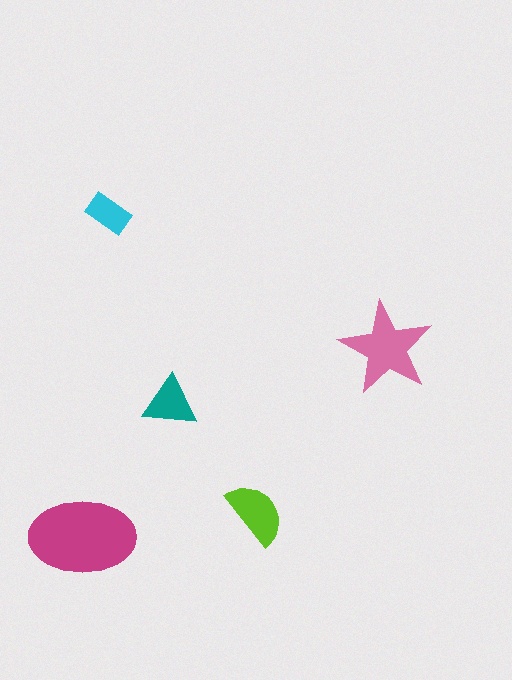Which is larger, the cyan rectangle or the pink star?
The pink star.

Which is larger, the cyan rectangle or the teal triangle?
The teal triangle.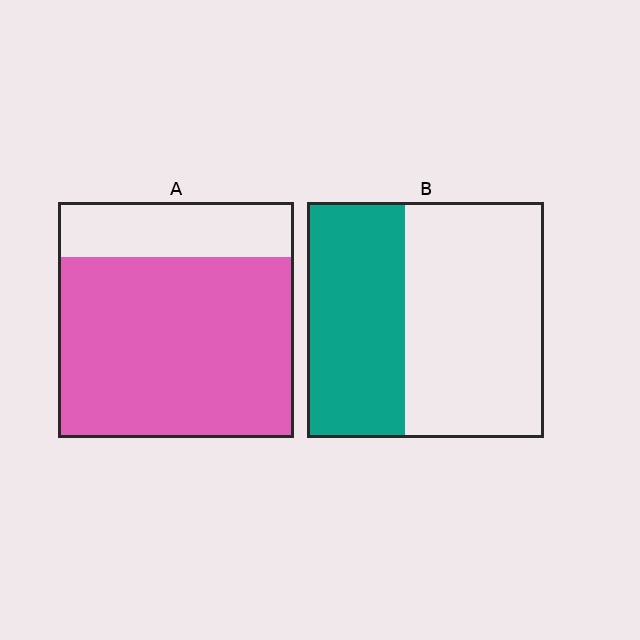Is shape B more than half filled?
No.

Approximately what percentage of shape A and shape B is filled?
A is approximately 75% and B is approximately 40%.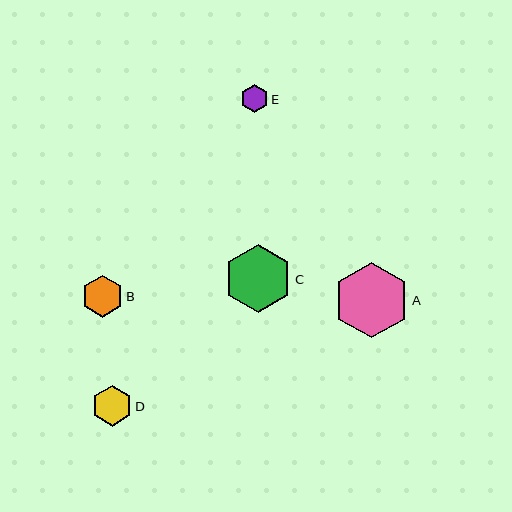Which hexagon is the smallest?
Hexagon E is the smallest with a size of approximately 27 pixels.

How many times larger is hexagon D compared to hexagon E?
Hexagon D is approximately 1.5 times the size of hexagon E.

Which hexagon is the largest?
Hexagon A is the largest with a size of approximately 75 pixels.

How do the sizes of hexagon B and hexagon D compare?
Hexagon B and hexagon D are approximately the same size.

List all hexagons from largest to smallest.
From largest to smallest: A, C, B, D, E.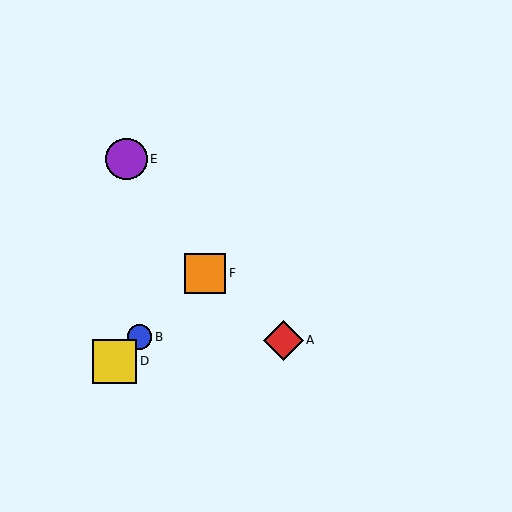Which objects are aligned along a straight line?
Objects B, C, D, F are aligned along a straight line.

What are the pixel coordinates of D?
Object D is at (115, 361).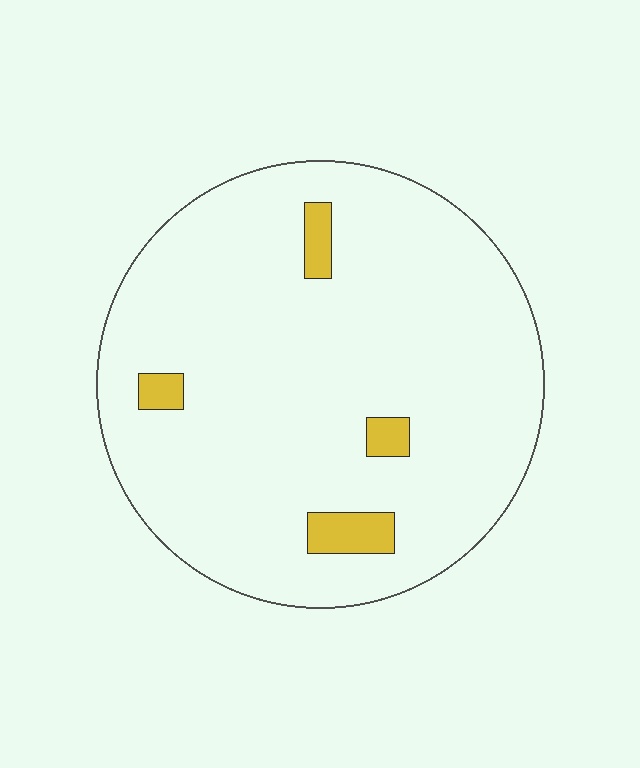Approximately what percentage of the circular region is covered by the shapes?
Approximately 5%.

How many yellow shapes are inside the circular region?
4.